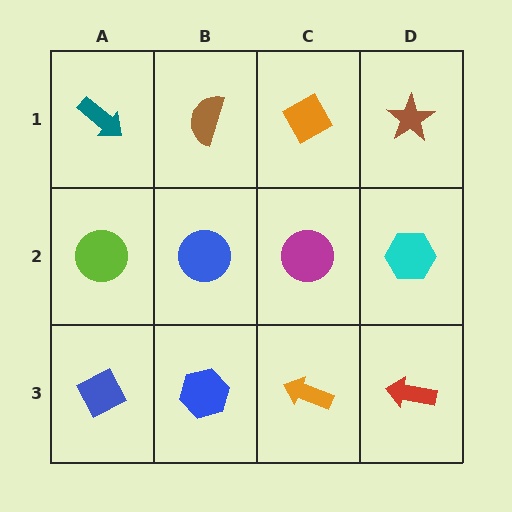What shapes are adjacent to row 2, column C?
An orange diamond (row 1, column C), an orange arrow (row 3, column C), a blue circle (row 2, column B), a cyan hexagon (row 2, column D).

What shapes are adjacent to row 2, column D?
A brown star (row 1, column D), a red arrow (row 3, column D), a magenta circle (row 2, column C).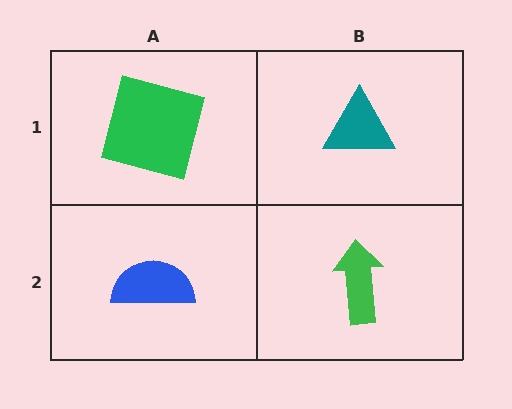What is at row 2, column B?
A green arrow.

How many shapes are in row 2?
2 shapes.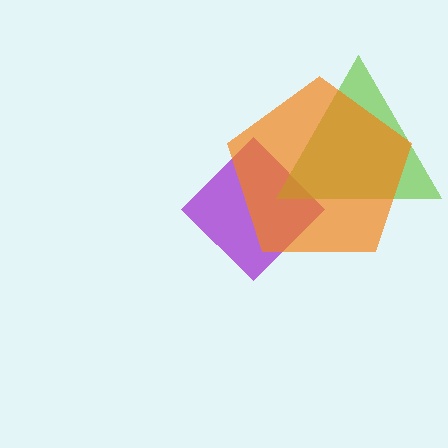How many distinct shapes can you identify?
There are 3 distinct shapes: a purple diamond, a lime triangle, an orange pentagon.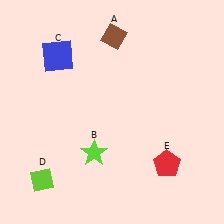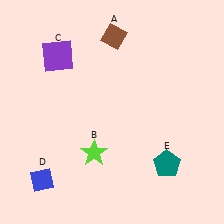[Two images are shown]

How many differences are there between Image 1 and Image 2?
There are 3 differences between the two images.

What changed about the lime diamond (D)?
In Image 1, D is lime. In Image 2, it changed to blue.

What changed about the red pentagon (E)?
In Image 1, E is red. In Image 2, it changed to teal.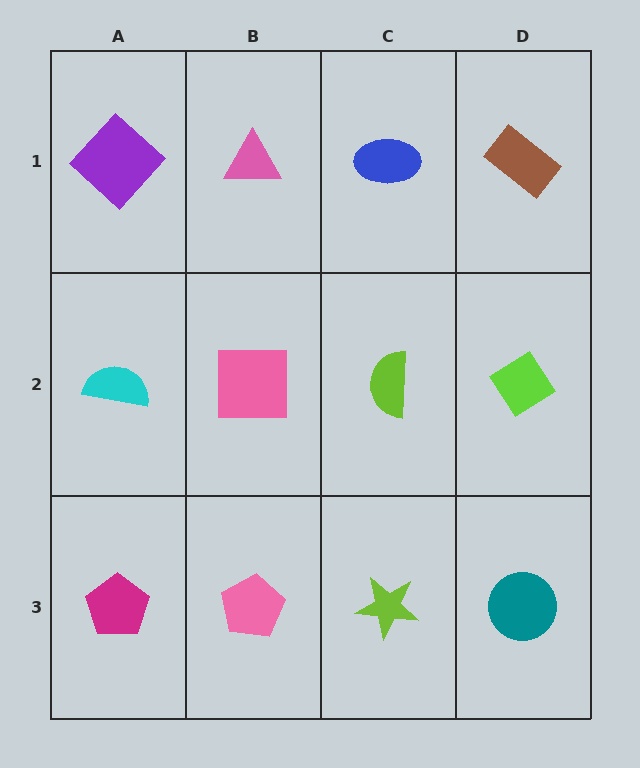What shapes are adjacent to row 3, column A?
A cyan semicircle (row 2, column A), a pink pentagon (row 3, column B).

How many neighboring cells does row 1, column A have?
2.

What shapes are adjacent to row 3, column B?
A pink square (row 2, column B), a magenta pentagon (row 3, column A), a lime star (row 3, column C).